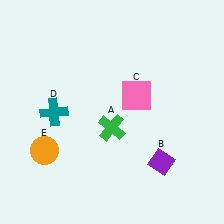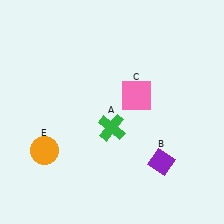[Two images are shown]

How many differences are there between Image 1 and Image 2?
There is 1 difference between the two images.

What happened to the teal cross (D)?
The teal cross (D) was removed in Image 2. It was in the bottom-left area of Image 1.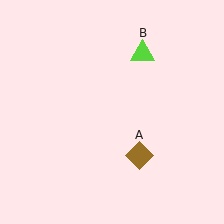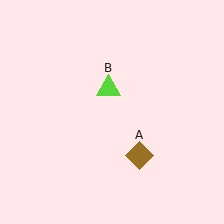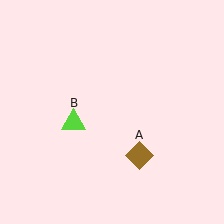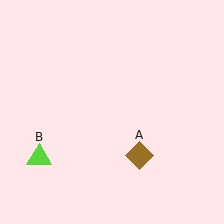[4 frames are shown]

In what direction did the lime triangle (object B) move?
The lime triangle (object B) moved down and to the left.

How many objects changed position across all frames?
1 object changed position: lime triangle (object B).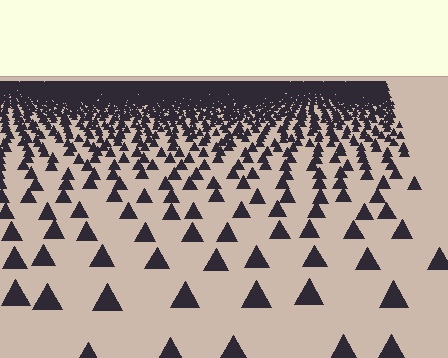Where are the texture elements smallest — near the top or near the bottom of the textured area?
Near the top.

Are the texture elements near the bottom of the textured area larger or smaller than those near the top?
Larger. Near the bottom, elements are closer to the viewer and appear at a bigger on-screen size.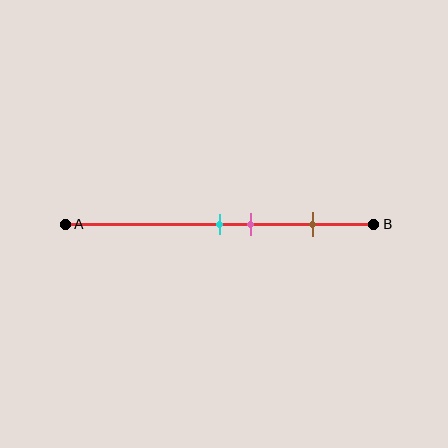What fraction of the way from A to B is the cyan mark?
The cyan mark is approximately 50% (0.5) of the way from A to B.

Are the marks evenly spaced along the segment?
No, the marks are not evenly spaced.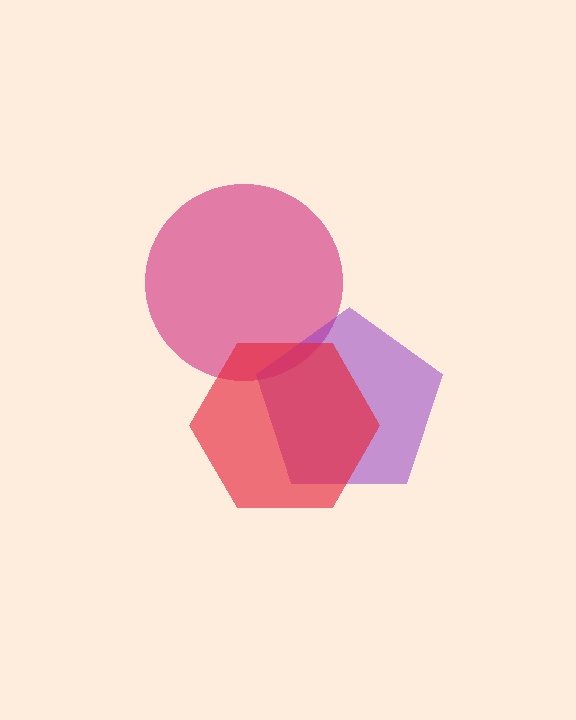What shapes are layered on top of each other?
The layered shapes are: a magenta circle, a purple pentagon, a red hexagon.